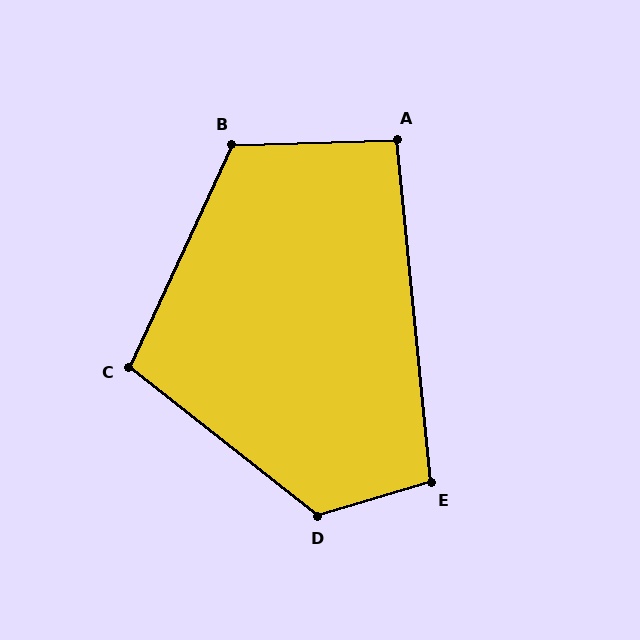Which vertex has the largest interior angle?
D, at approximately 125 degrees.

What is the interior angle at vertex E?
Approximately 101 degrees (obtuse).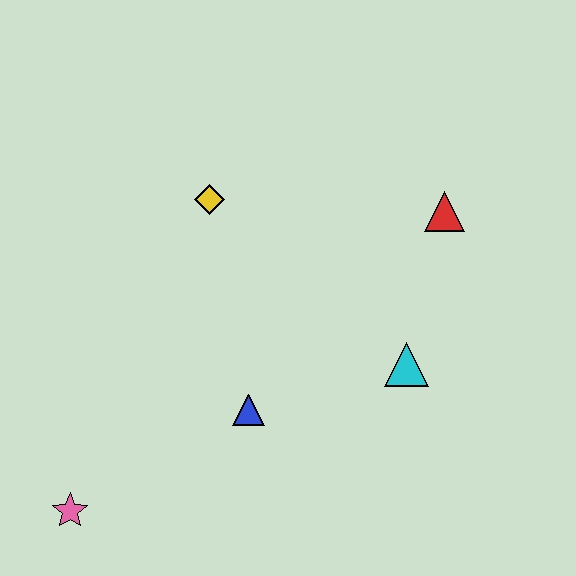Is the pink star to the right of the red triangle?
No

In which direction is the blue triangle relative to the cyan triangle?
The blue triangle is to the left of the cyan triangle.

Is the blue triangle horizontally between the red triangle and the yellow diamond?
Yes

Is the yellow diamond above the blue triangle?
Yes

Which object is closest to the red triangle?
The cyan triangle is closest to the red triangle.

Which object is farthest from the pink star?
The red triangle is farthest from the pink star.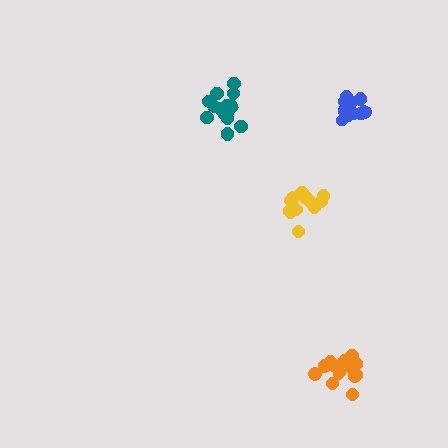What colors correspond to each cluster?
The clusters are colored: yellow, teal, orange, blue.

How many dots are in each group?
Group 1: 12 dots, Group 2: 14 dots, Group 3: 14 dots, Group 4: 11 dots (51 total).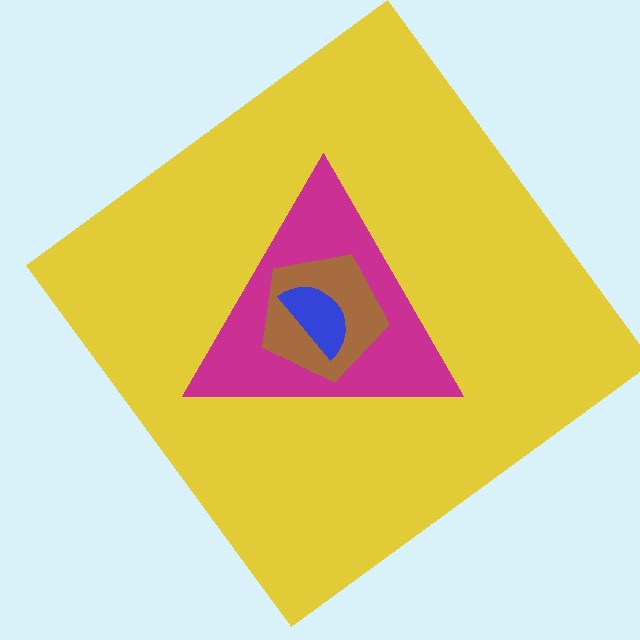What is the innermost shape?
The blue semicircle.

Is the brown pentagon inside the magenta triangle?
Yes.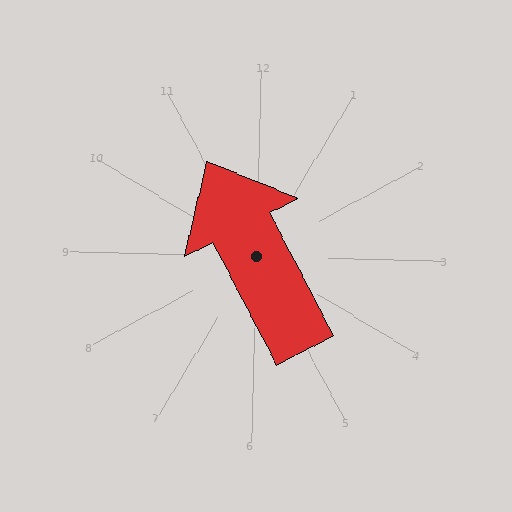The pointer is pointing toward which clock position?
Roughly 11 o'clock.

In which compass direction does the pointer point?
Northwest.